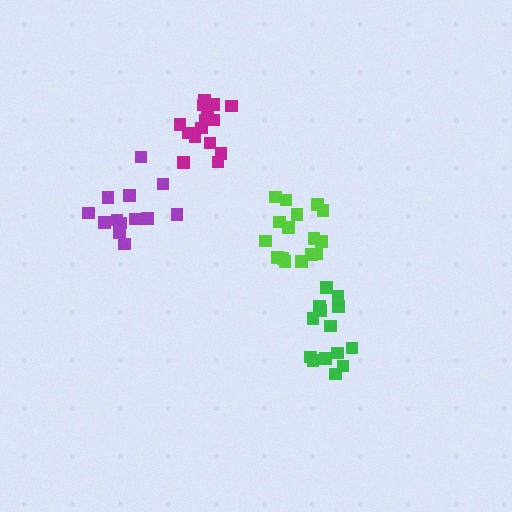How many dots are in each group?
Group 1: 14 dots, Group 2: 13 dots, Group 3: 16 dots, Group 4: 15 dots (58 total).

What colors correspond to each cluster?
The clusters are colored: green, purple, lime, magenta.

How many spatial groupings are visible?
There are 4 spatial groupings.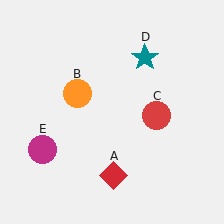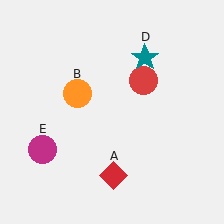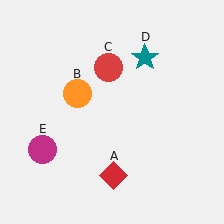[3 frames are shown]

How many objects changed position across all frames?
1 object changed position: red circle (object C).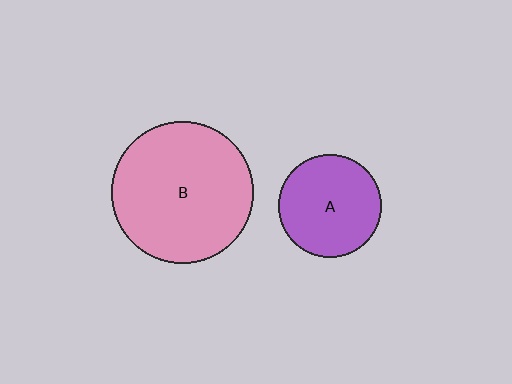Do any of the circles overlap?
No, none of the circles overlap.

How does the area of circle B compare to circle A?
Approximately 1.9 times.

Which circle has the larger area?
Circle B (pink).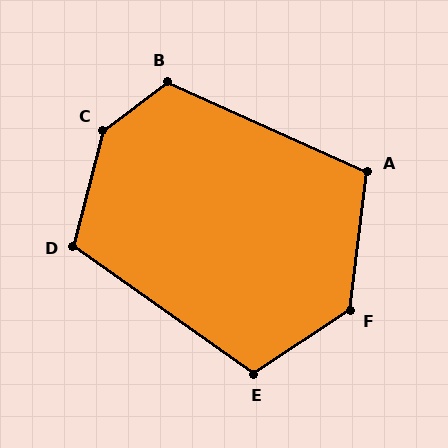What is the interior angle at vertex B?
Approximately 119 degrees (obtuse).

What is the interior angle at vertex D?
Approximately 111 degrees (obtuse).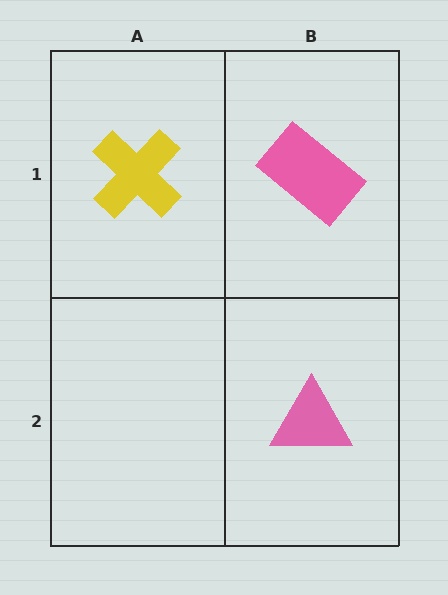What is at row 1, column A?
A yellow cross.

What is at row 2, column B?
A pink triangle.